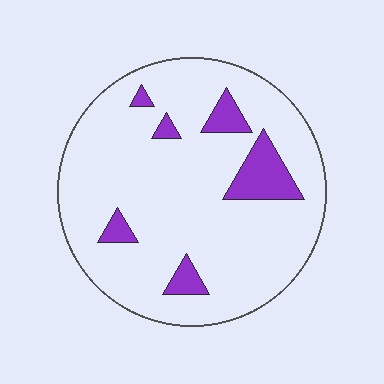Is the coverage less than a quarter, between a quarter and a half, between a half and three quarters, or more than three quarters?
Less than a quarter.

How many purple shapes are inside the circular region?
6.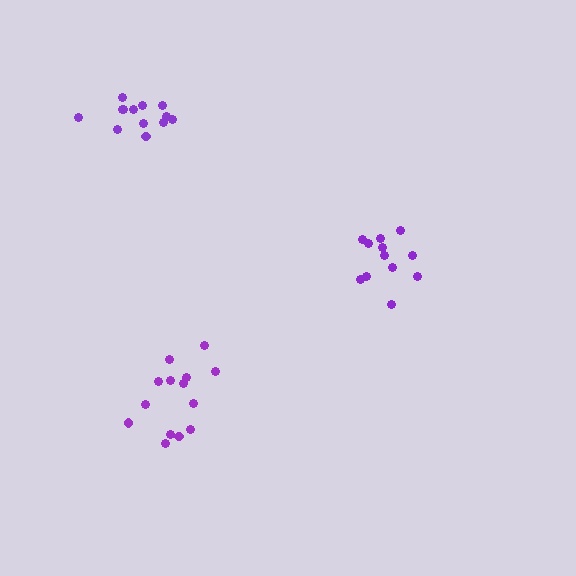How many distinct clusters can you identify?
There are 3 distinct clusters.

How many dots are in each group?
Group 1: 12 dots, Group 2: 14 dots, Group 3: 13 dots (39 total).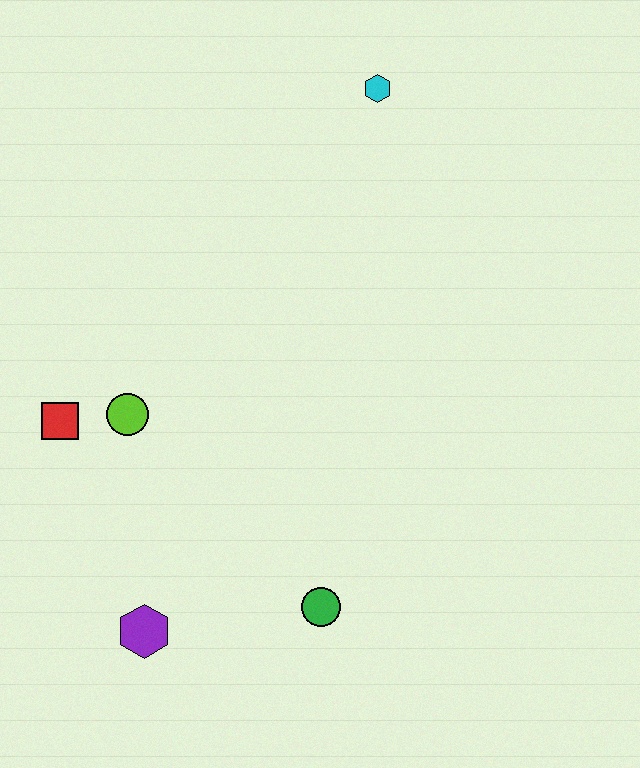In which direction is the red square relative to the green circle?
The red square is to the left of the green circle.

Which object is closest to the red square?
The lime circle is closest to the red square.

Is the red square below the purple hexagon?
No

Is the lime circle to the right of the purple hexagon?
No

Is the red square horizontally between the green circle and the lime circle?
No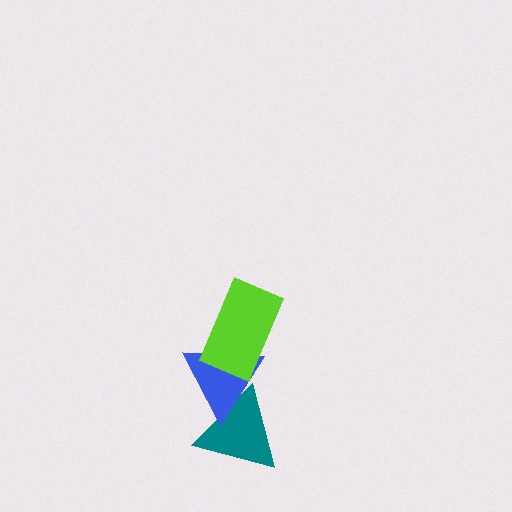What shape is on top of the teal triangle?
The blue triangle is on top of the teal triangle.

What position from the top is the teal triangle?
The teal triangle is 3rd from the top.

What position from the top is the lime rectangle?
The lime rectangle is 1st from the top.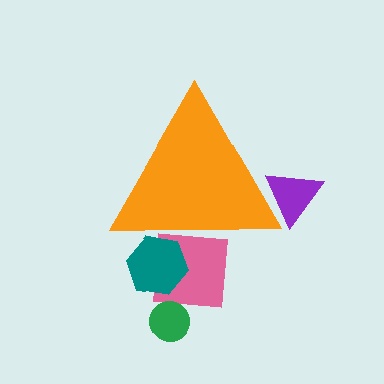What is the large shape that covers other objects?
An orange triangle.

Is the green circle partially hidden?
No, the green circle is fully visible.